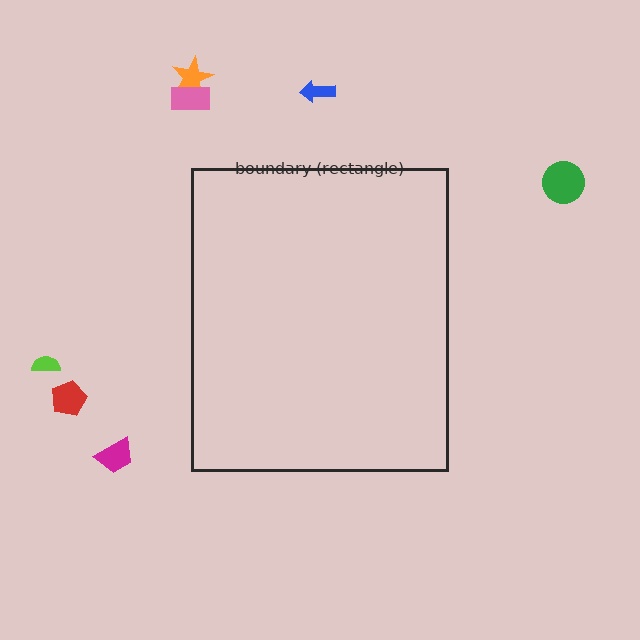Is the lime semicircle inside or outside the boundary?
Outside.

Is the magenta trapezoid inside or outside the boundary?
Outside.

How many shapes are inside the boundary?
0 inside, 7 outside.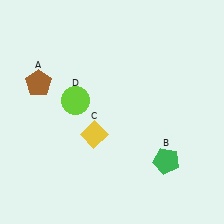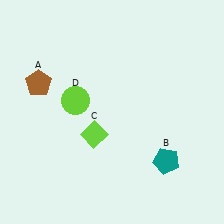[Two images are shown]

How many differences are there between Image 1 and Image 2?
There are 2 differences between the two images.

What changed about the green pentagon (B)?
In Image 1, B is green. In Image 2, it changed to teal.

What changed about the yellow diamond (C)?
In Image 1, C is yellow. In Image 2, it changed to lime.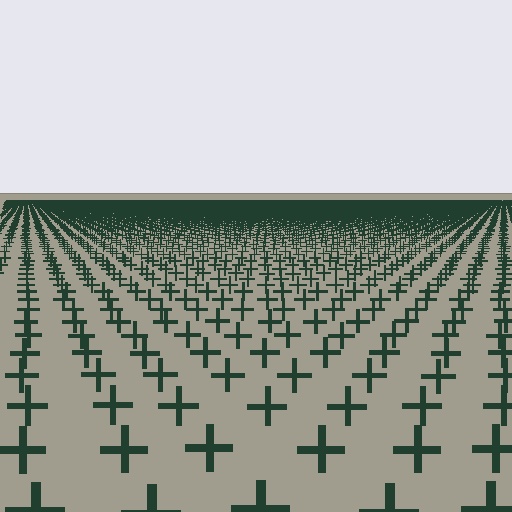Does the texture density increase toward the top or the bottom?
Density increases toward the top.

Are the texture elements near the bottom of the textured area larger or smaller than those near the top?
Larger. Near the bottom, elements are closer to the viewer and appear at a bigger on-screen size.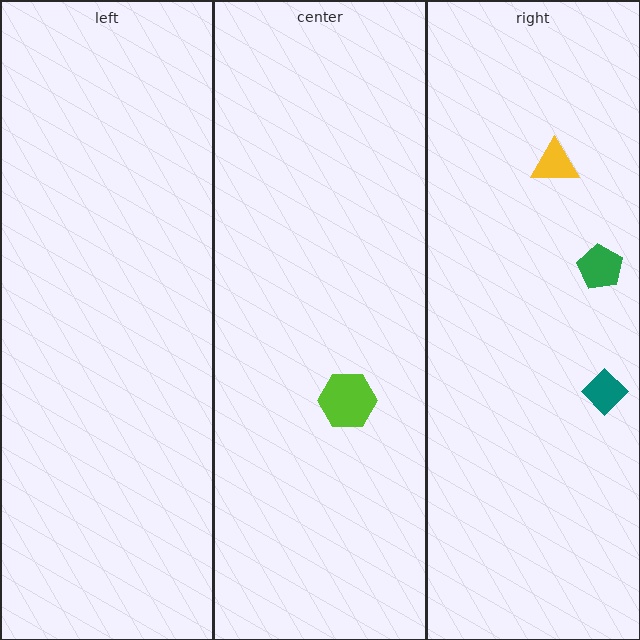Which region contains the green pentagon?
The right region.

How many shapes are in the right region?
3.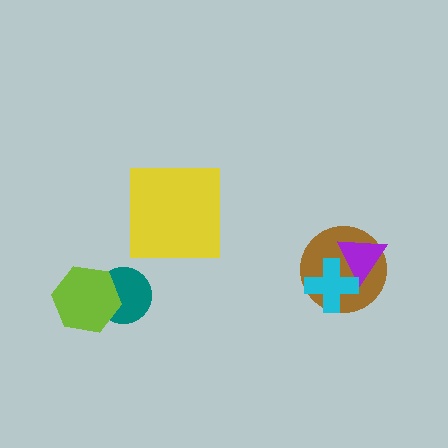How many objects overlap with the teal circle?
1 object overlaps with the teal circle.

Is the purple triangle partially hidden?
Yes, it is partially covered by another shape.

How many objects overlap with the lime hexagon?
1 object overlaps with the lime hexagon.